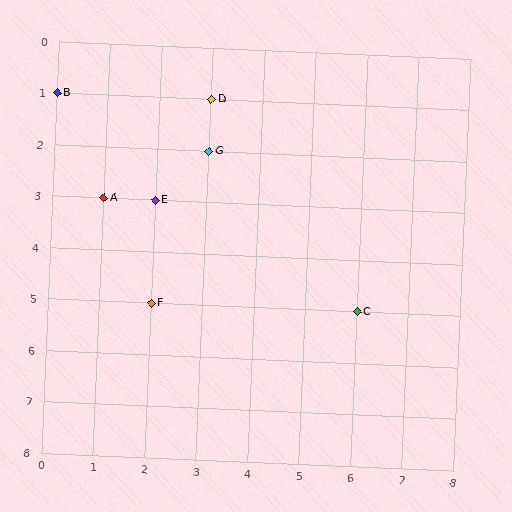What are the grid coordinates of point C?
Point C is at grid coordinates (6, 5).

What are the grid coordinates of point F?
Point F is at grid coordinates (2, 5).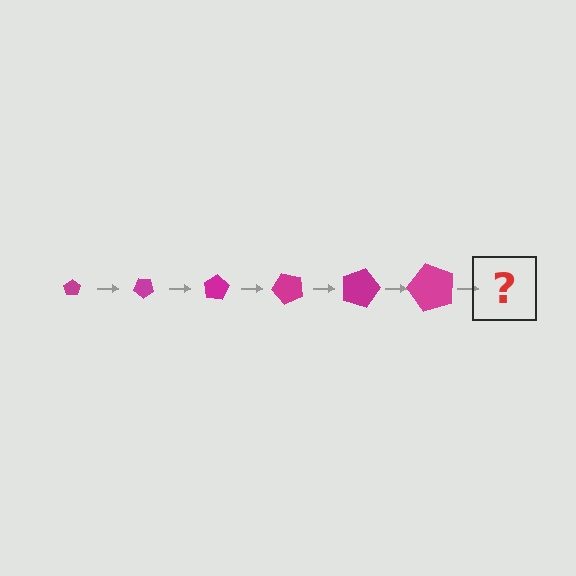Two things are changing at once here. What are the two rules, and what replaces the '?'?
The two rules are that the pentagon grows larger each step and it rotates 40 degrees each step. The '?' should be a pentagon, larger than the previous one and rotated 240 degrees from the start.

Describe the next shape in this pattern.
It should be a pentagon, larger than the previous one and rotated 240 degrees from the start.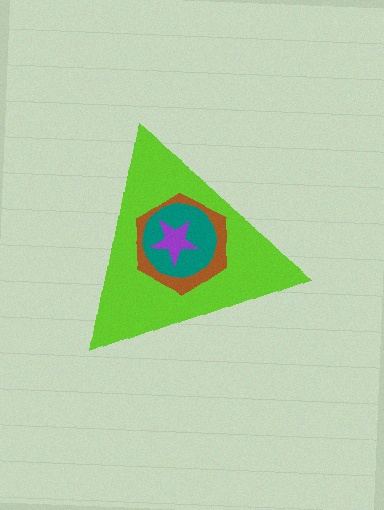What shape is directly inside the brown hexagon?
The teal circle.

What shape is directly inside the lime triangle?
The brown hexagon.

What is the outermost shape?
The lime triangle.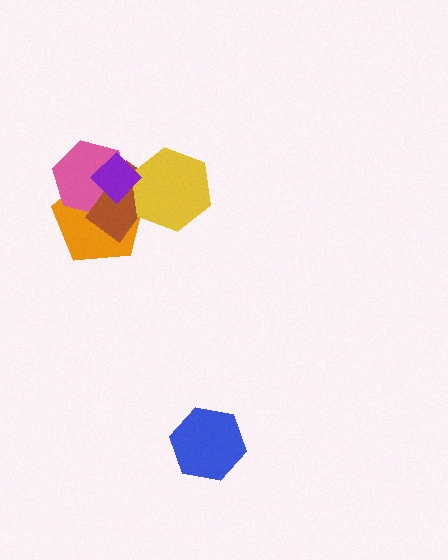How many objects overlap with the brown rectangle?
4 objects overlap with the brown rectangle.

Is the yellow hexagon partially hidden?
Yes, it is partially covered by another shape.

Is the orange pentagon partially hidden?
Yes, it is partially covered by another shape.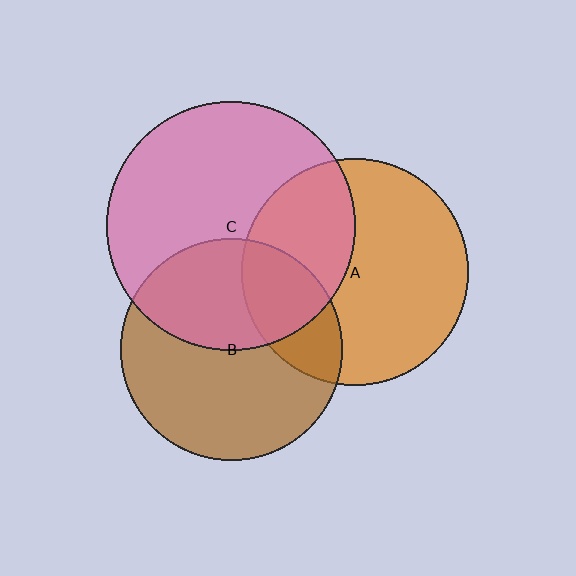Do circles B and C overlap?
Yes.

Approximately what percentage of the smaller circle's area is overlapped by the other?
Approximately 40%.